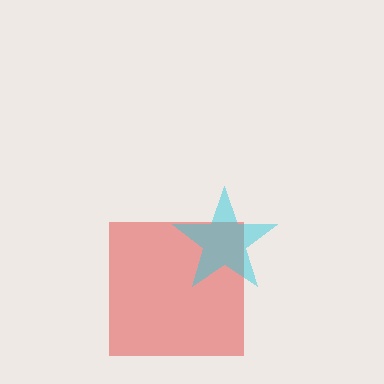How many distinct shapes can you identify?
There are 2 distinct shapes: a red square, a cyan star.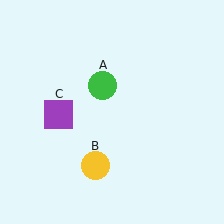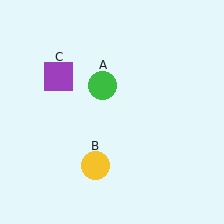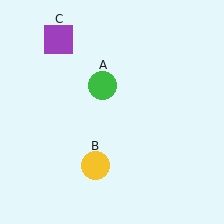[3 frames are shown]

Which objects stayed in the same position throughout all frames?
Green circle (object A) and yellow circle (object B) remained stationary.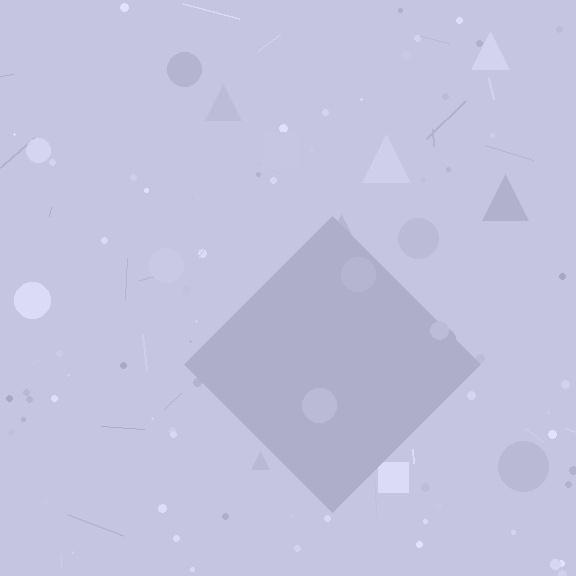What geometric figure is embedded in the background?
A diamond is embedded in the background.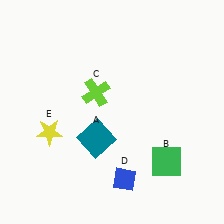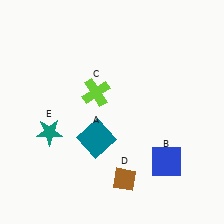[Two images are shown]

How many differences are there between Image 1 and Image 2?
There are 3 differences between the two images.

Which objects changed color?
B changed from green to blue. D changed from blue to brown. E changed from yellow to teal.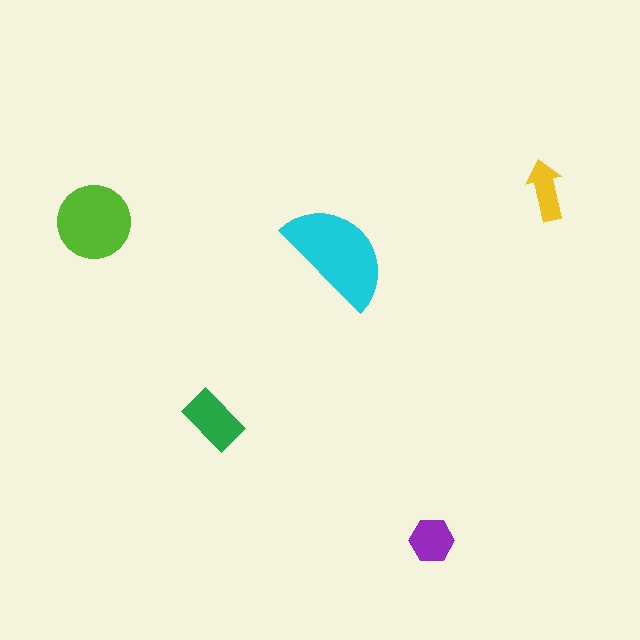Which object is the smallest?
The yellow arrow.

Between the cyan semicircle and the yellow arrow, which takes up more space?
The cyan semicircle.